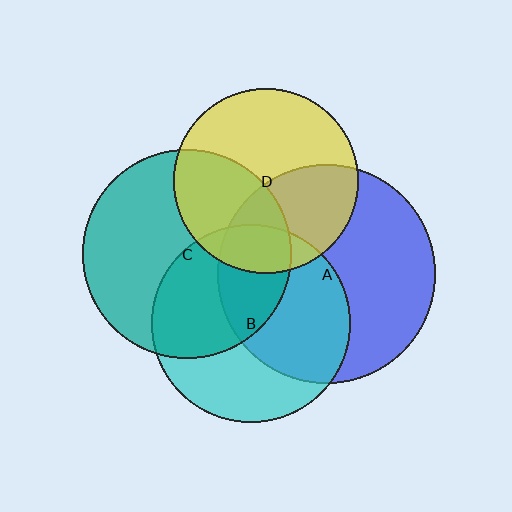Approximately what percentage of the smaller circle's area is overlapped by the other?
Approximately 40%.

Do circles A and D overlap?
Yes.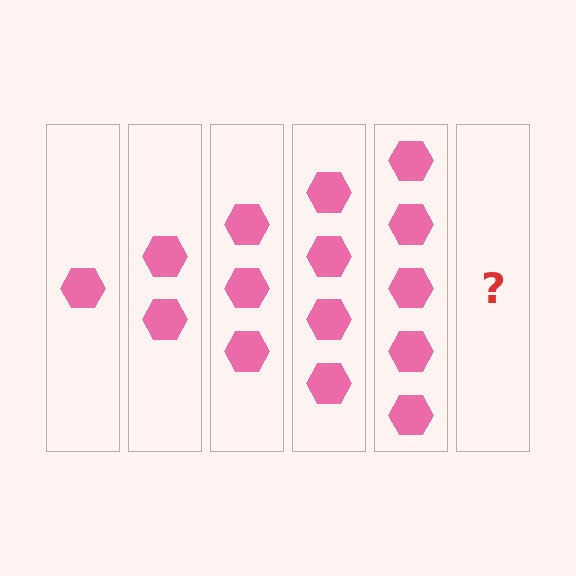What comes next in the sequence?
The next element should be 6 hexagons.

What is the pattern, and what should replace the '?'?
The pattern is that each step adds one more hexagon. The '?' should be 6 hexagons.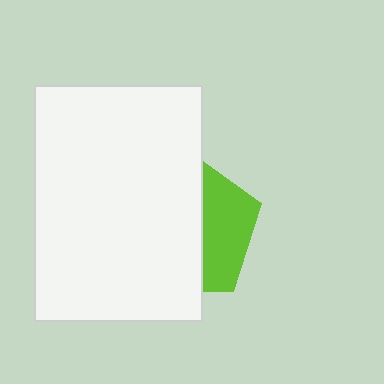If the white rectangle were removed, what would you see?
You would see the complete lime pentagon.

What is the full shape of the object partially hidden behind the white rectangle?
The partially hidden object is a lime pentagon.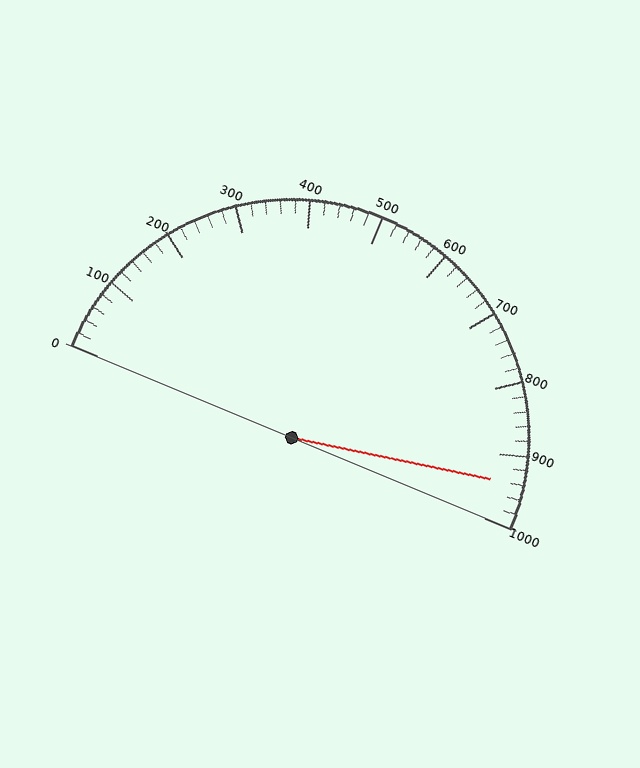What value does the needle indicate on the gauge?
The needle indicates approximately 940.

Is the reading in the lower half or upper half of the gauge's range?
The reading is in the upper half of the range (0 to 1000).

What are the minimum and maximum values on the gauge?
The gauge ranges from 0 to 1000.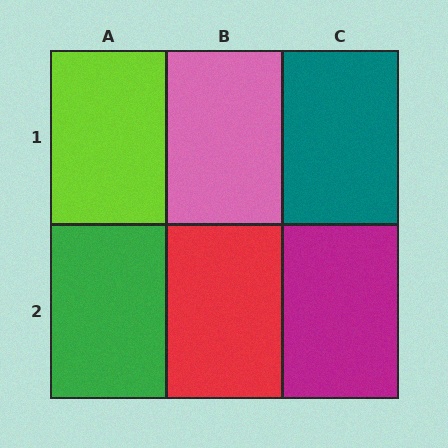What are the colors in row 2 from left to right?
Green, red, magenta.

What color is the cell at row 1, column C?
Teal.